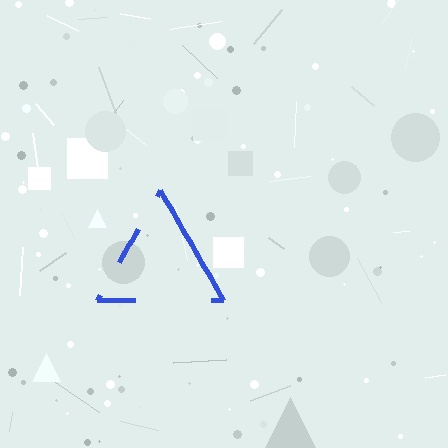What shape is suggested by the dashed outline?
The dashed outline suggests a triangle.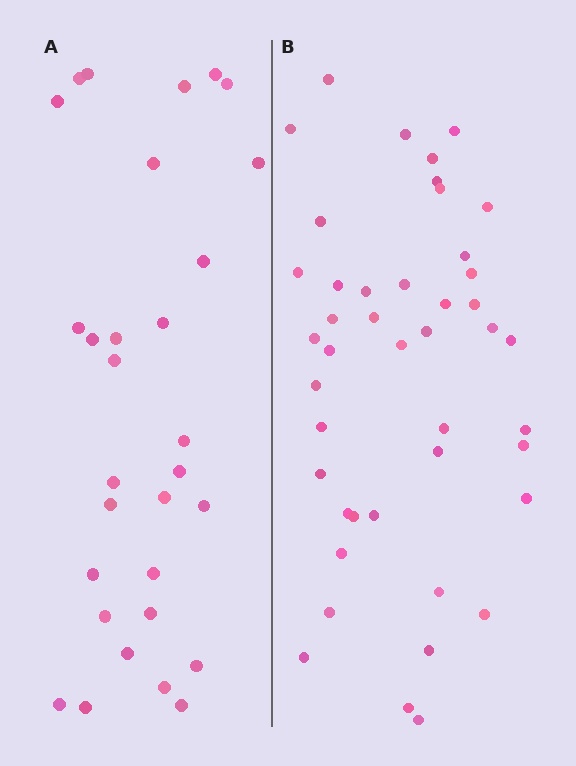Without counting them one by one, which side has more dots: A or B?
Region B (the right region) has more dots.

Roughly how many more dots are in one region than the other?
Region B has approximately 15 more dots than region A.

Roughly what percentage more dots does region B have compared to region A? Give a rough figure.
About 45% more.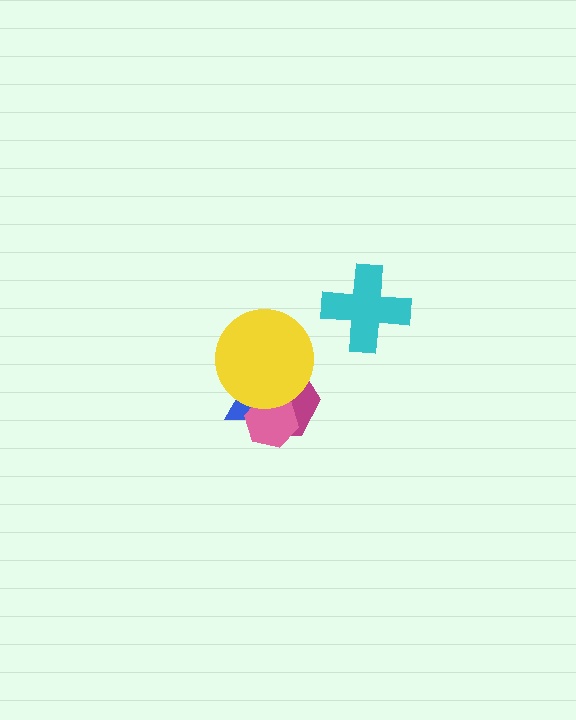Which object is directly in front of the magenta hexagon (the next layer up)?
The blue triangle is directly in front of the magenta hexagon.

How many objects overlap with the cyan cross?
0 objects overlap with the cyan cross.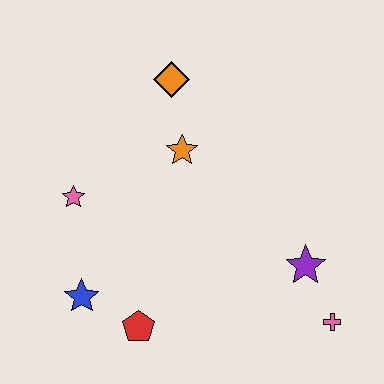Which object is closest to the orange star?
The orange diamond is closest to the orange star.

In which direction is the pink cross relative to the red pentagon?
The pink cross is to the right of the red pentagon.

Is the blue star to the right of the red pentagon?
No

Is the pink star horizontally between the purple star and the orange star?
No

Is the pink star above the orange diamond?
No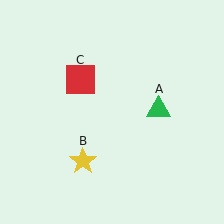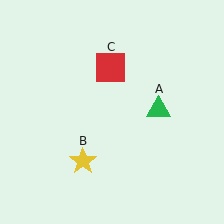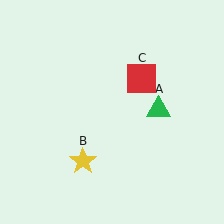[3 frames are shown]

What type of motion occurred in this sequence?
The red square (object C) rotated clockwise around the center of the scene.